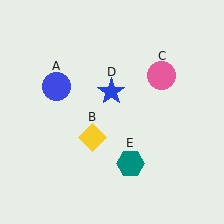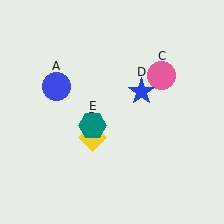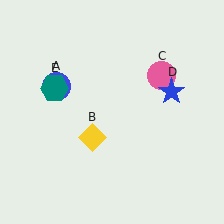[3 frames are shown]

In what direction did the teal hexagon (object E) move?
The teal hexagon (object E) moved up and to the left.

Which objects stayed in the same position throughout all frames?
Blue circle (object A) and yellow diamond (object B) and pink circle (object C) remained stationary.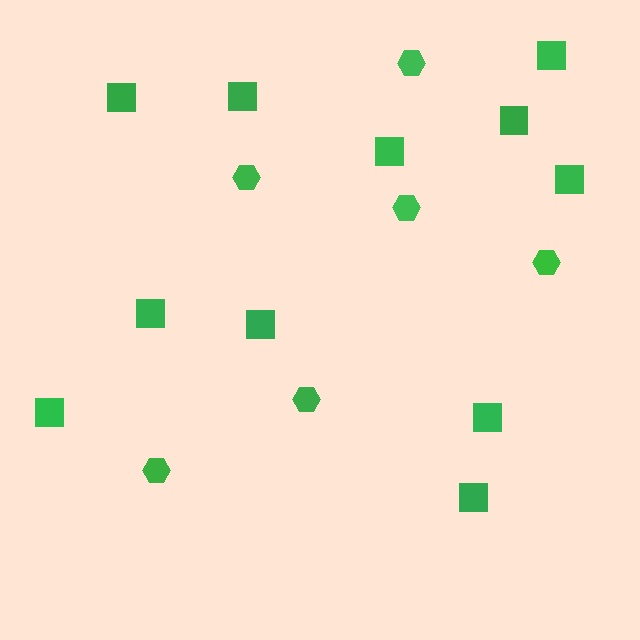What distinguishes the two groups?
There are 2 groups: one group of squares (11) and one group of hexagons (6).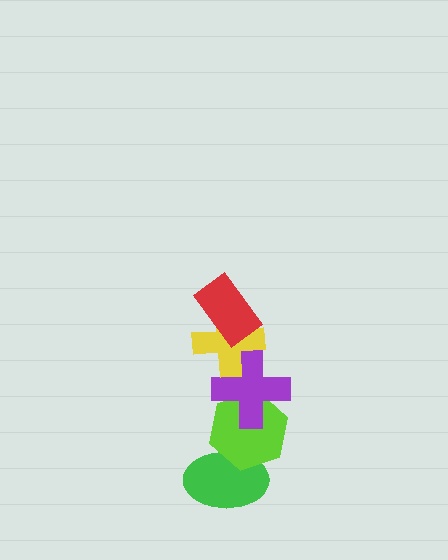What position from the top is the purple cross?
The purple cross is 3rd from the top.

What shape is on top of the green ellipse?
The lime hexagon is on top of the green ellipse.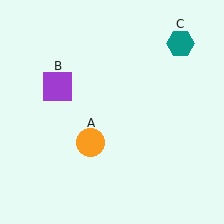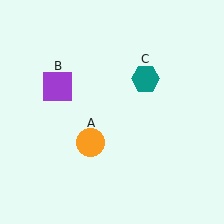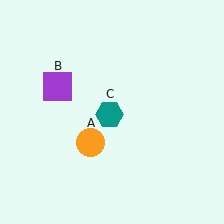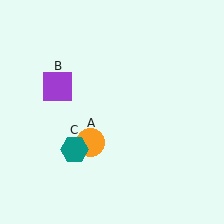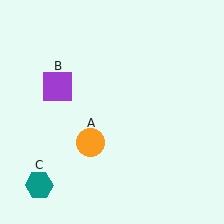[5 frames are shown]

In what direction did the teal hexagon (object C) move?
The teal hexagon (object C) moved down and to the left.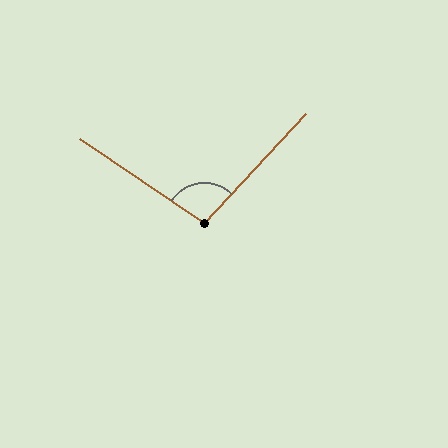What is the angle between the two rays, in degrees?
Approximately 99 degrees.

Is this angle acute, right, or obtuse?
It is obtuse.